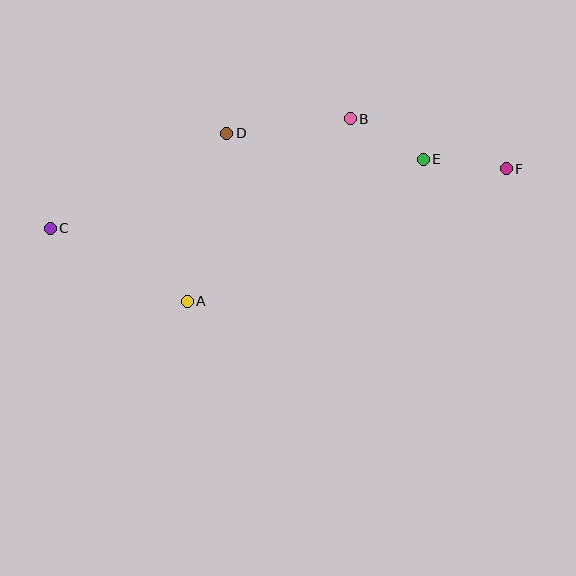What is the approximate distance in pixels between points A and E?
The distance between A and E is approximately 276 pixels.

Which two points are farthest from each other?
Points C and F are farthest from each other.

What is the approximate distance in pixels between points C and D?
The distance between C and D is approximately 201 pixels.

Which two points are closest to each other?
Points E and F are closest to each other.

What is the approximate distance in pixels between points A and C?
The distance between A and C is approximately 156 pixels.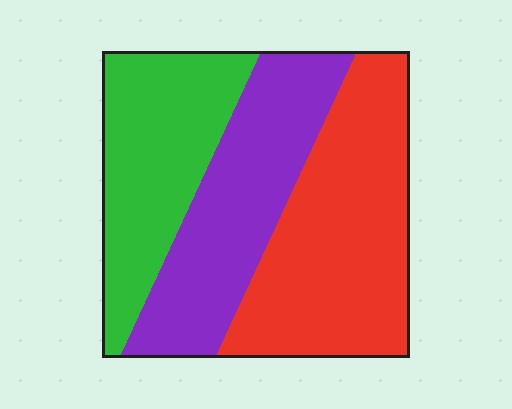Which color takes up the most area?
Red, at roughly 40%.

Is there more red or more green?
Red.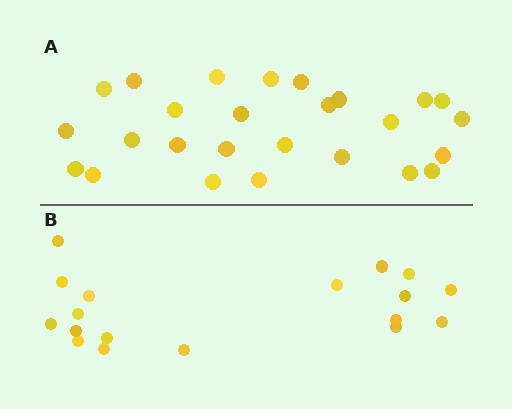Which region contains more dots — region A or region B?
Region A (the top region) has more dots.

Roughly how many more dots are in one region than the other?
Region A has roughly 8 or so more dots than region B.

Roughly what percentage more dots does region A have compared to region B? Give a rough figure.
About 45% more.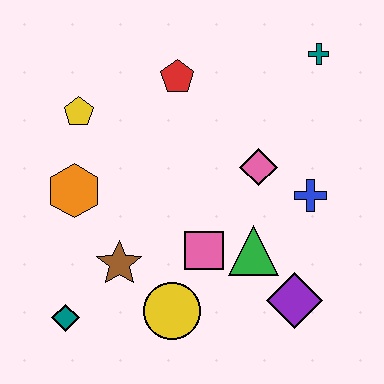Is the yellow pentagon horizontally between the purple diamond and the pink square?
No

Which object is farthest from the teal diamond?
The teal cross is farthest from the teal diamond.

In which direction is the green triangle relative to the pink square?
The green triangle is to the right of the pink square.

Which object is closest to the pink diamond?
The blue cross is closest to the pink diamond.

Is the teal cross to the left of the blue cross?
No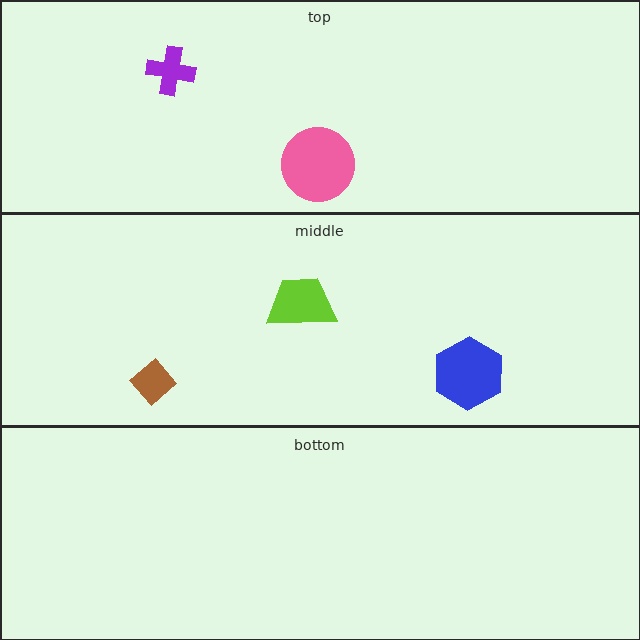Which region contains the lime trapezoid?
The middle region.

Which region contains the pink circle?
The top region.